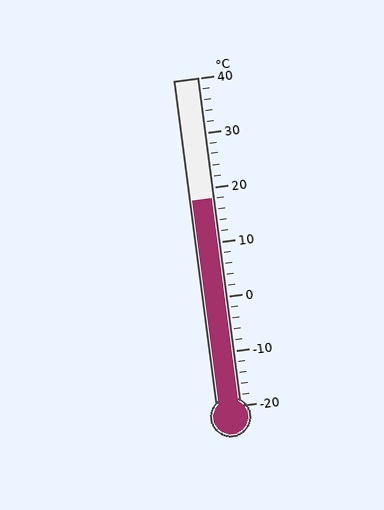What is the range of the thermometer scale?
The thermometer scale ranges from -20°C to 40°C.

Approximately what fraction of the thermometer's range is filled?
The thermometer is filled to approximately 65% of its range.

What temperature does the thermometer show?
The thermometer shows approximately 18°C.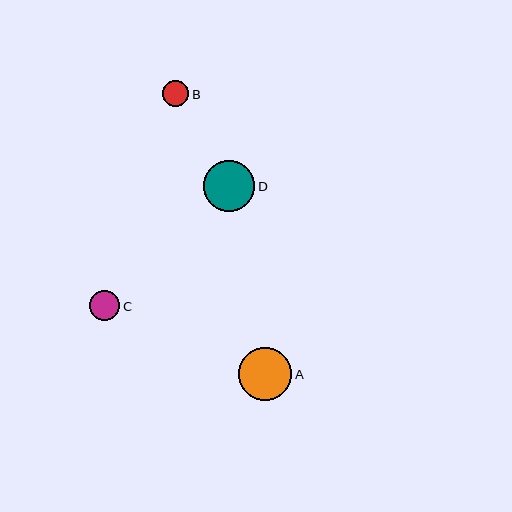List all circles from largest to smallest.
From largest to smallest: A, D, C, B.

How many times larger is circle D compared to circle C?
Circle D is approximately 1.7 times the size of circle C.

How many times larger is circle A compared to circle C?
Circle A is approximately 1.7 times the size of circle C.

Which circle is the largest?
Circle A is the largest with a size of approximately 53 pixels.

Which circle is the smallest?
Circle B is the smallest with a size of approximately 26 pixels.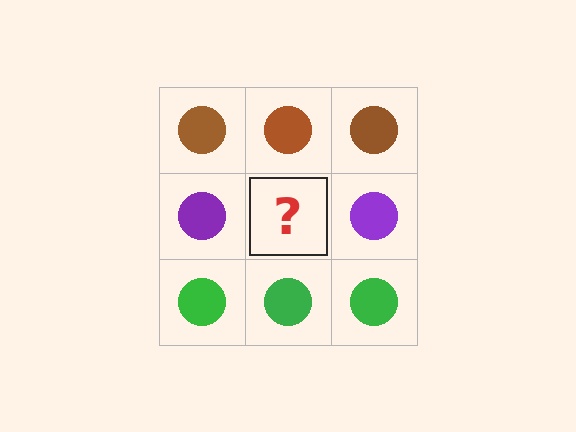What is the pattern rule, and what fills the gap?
The rule is that each row has a consistent color. The gap should be filled with a purple circle.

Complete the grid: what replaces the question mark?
The question mark should be replaced with a purple circle.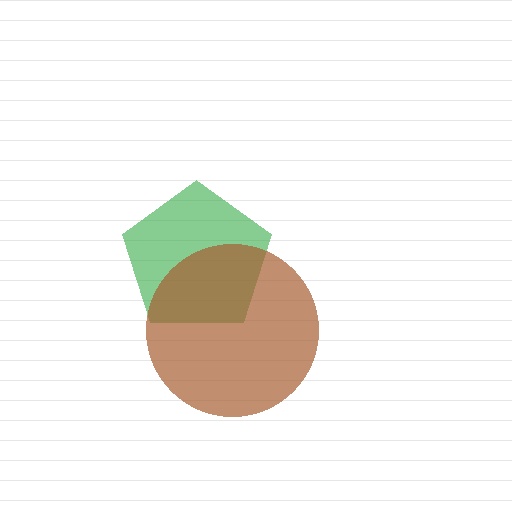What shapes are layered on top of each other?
The layered shapes are: a green pentagon, a brown circle.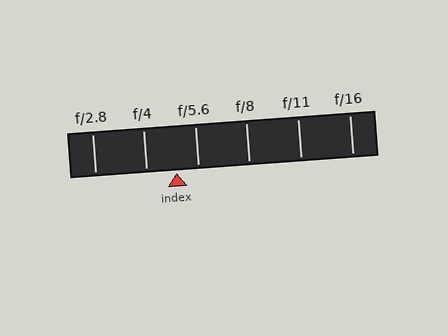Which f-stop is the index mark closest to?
The index mark is closest to f/5.6.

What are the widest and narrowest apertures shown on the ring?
The widest aperture shown is f/2.8 and the narrowest is f/16.